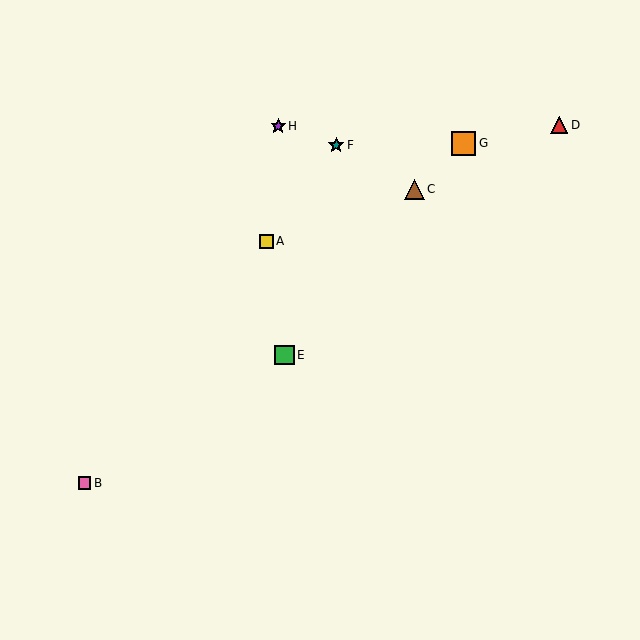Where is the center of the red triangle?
The center of the red triangle is at (559, 125).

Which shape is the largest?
The orange square (labeled G) is the largest.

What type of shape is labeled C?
Shape C is a brown triangle.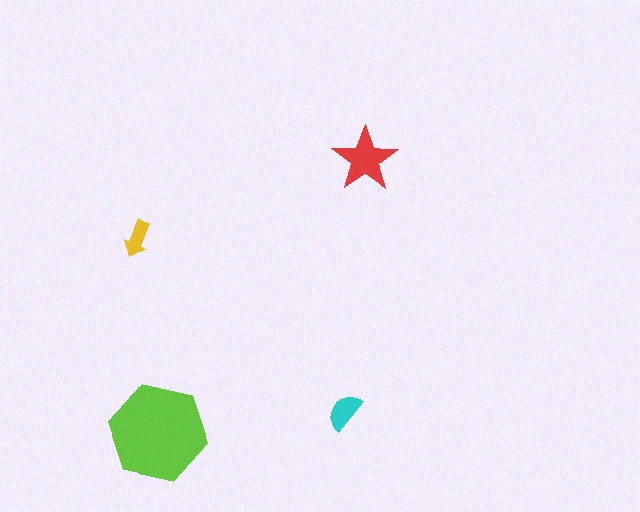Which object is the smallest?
The yellow arrow.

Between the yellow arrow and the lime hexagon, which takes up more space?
The lime hexagon.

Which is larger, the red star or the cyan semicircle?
The red star.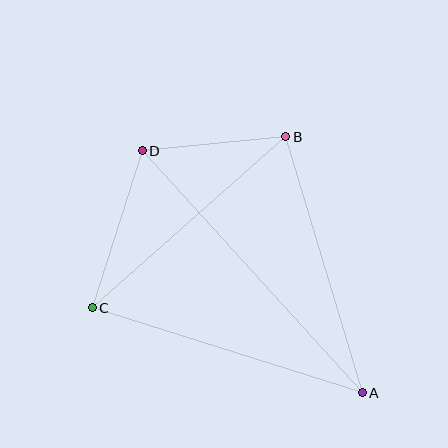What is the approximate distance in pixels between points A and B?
The distance between A and B is approximately 267 pixels.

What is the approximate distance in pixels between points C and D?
The distance between C and D is approximately 165 pixels.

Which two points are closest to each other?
Points B and D are closest to each other.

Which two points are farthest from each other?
Points A and D are farthest from each other.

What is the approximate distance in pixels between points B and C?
The distance between B and C is approximately 258 pixels.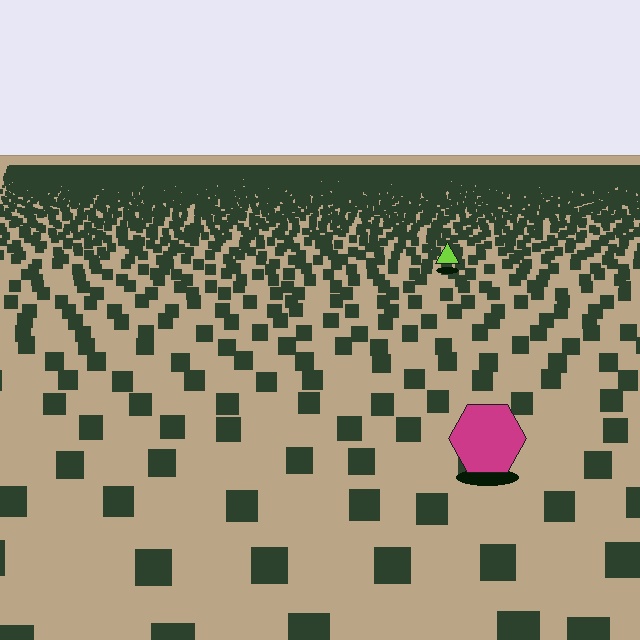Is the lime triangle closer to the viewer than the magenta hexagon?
No. The magenta hexagon is closer — you can tell from the texture gradient: the ground texture is coarser near it.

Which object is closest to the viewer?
The magenta hexagon is closest. The texture marks near it are larger and more spread out.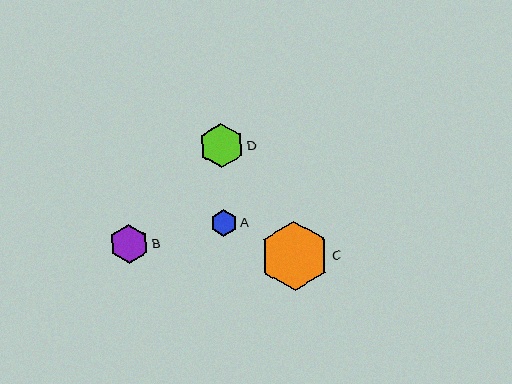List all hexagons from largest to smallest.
From largest to smallest: C, D, B, A.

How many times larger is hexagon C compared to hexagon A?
Hexagon C is approximately 2.6 times the size of hexagon A.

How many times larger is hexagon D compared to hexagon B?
Hexagon D is approximately 1.2 times the size of hexagon B.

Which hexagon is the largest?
Hexagon C is the largest with a size of approximately 69 pixels.